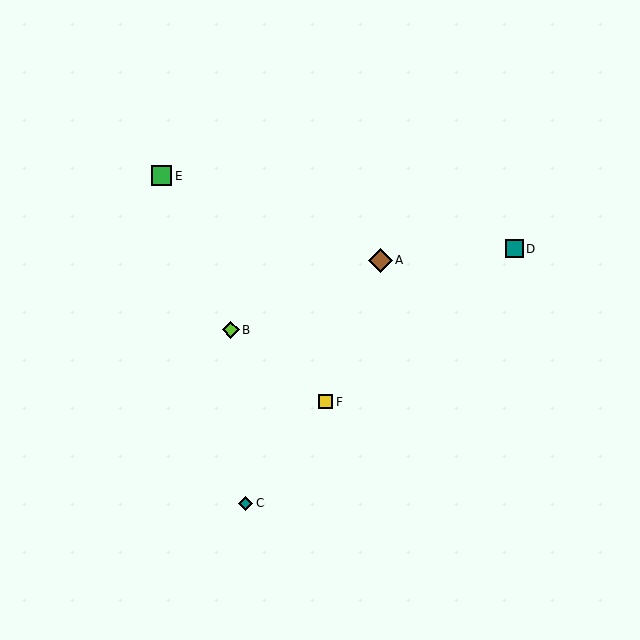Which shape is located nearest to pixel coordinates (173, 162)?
The green square (labeled E) at (161, 176) is nearest to that location.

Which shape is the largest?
The brown diamond (labeled A) is the largest.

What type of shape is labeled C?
Shape C is a teal diamond.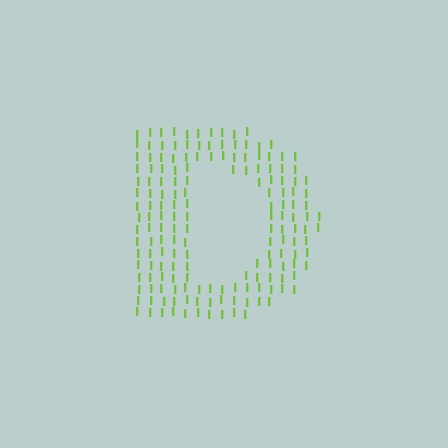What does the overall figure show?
The overall figure shows the letter D.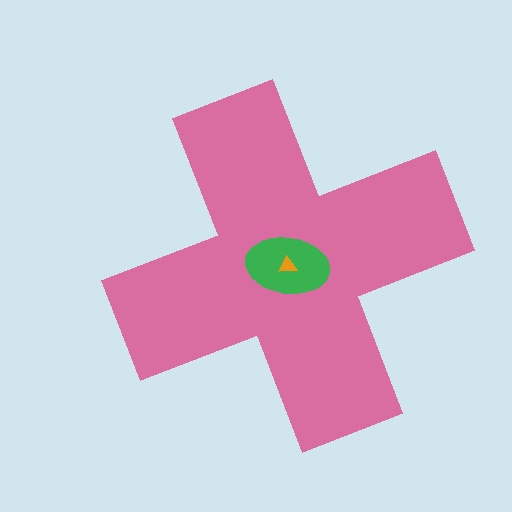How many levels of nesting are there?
3.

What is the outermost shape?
The pink cross.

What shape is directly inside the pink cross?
The green ellipse.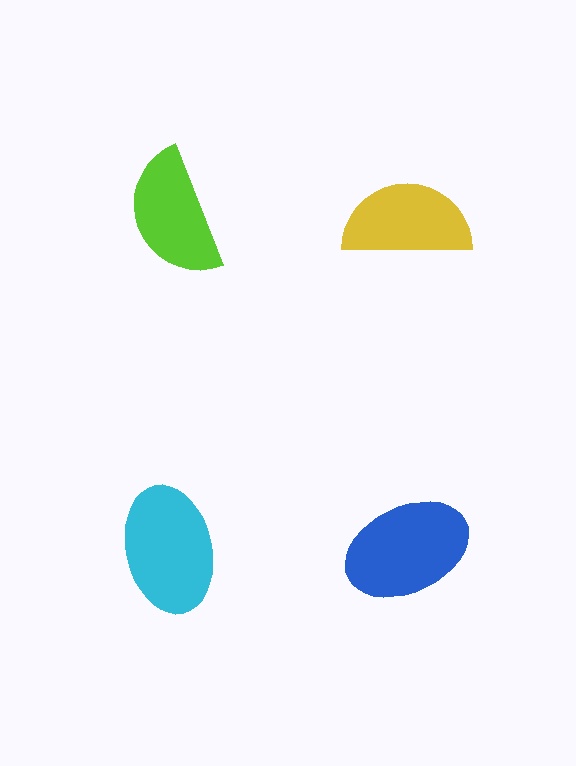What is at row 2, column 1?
A cyan ellipse.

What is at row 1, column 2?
A yellow semicircle.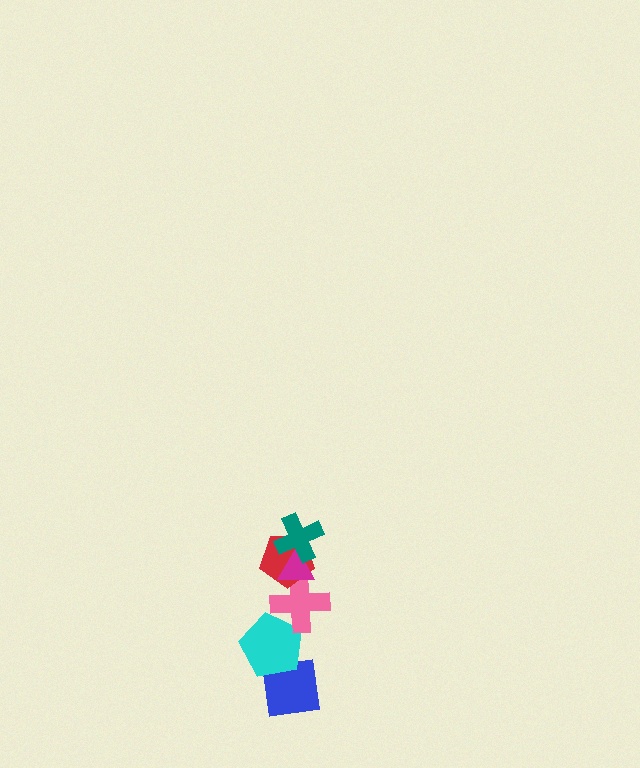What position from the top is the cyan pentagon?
The cyan pentagon is 5th from the top.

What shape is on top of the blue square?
The cyan pentagon is on top of the blue square.